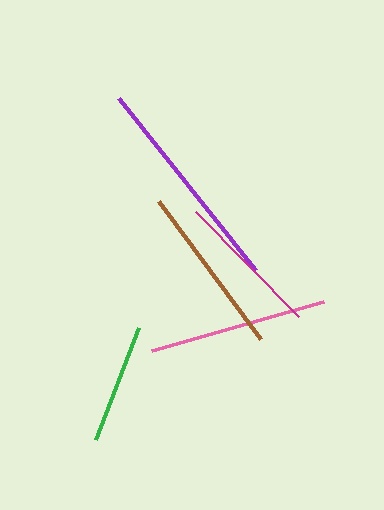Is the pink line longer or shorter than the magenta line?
The pink line is longer than the magenta line.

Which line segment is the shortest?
The green line is the shortest at approximately 120 pixels.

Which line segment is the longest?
The purple line is the longest at approximately 219 pixels.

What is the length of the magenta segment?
The magenta segment is approximately 147 pixels long.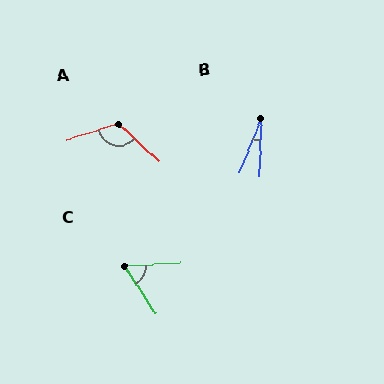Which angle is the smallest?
B, at approximately 21 degrees.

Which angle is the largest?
A, at approximately 119 degrees.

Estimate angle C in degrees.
Approximately 60 degrees.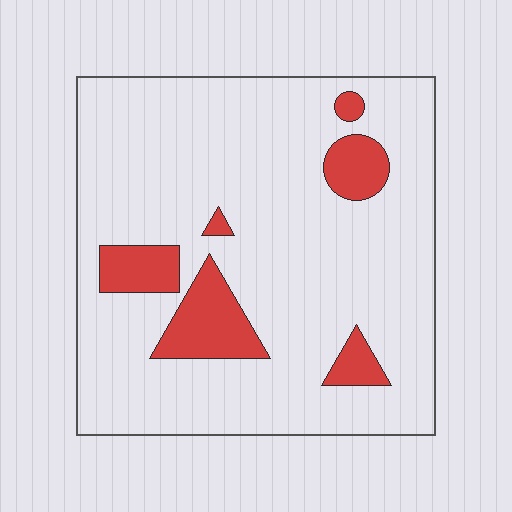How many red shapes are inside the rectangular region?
6.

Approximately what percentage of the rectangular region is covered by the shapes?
Approximately 15%.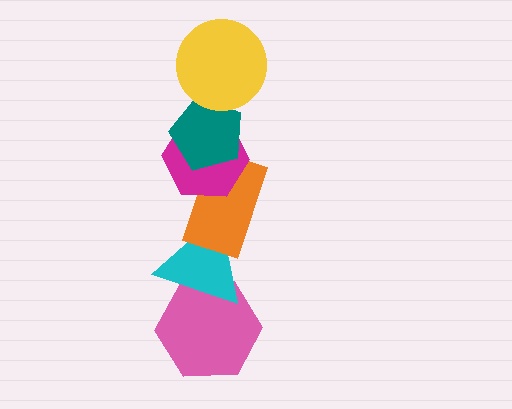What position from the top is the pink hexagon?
The pink hexagon is 6th from the top.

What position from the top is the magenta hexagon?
The magenta hexagon is 3rd from the top.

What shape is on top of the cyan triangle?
The orange rectangle is on top of the cyan triangle.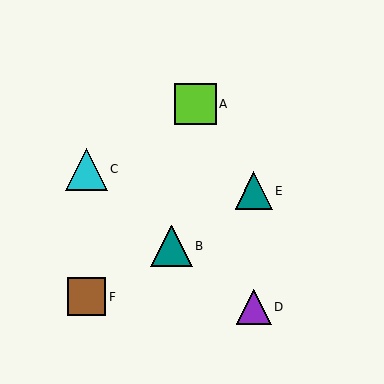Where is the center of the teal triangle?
The center of the teal triangle is at (171, 246).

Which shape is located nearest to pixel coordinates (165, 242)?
The teal triangle (labeled B) at (171, 246) is nearest to that location.